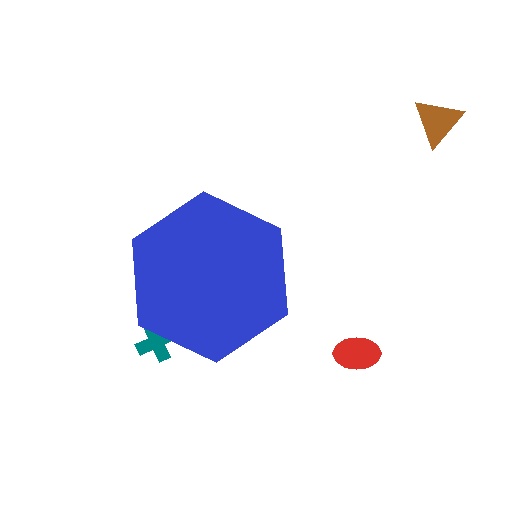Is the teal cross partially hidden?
Yes, the teal cross is partially hidden behind the blue hexagon.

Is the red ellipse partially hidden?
No, the red ellipse is fully visible.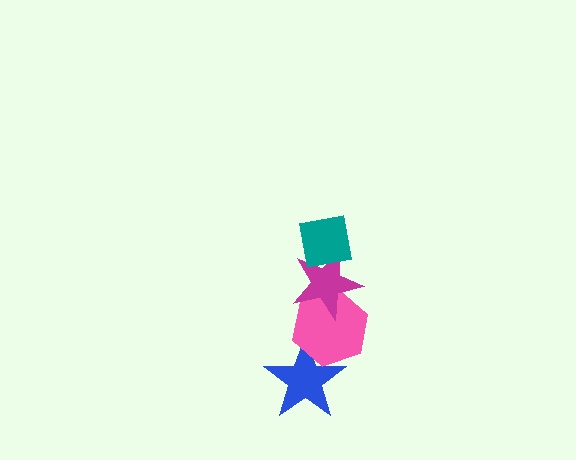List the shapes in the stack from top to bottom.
From top to bottom: the teal square, the magenta star, the pink hexagon, the blue star.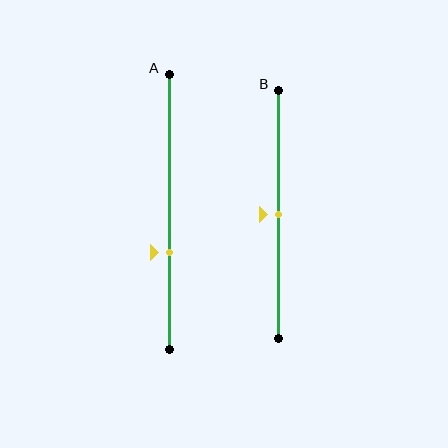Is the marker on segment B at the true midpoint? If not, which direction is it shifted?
Yes, the marker on segment B is at the true midpoint.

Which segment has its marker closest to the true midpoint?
Segment B has its marker closest to the true midpoint.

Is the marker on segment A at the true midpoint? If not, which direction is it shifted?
No, the marker on segment A is shifted downward by about 15% of the segment length.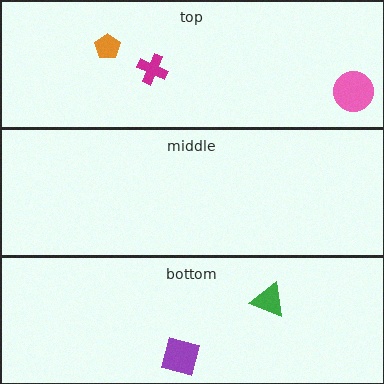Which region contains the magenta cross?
The top region.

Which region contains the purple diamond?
The bottom region.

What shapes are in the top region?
The pink circle, the orange pentagon, the magenta cross.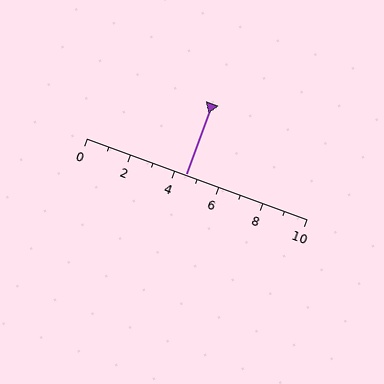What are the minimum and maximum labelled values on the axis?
The axis runs from 0 to 10.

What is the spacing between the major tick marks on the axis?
The major ticks are spaced 2 apart.